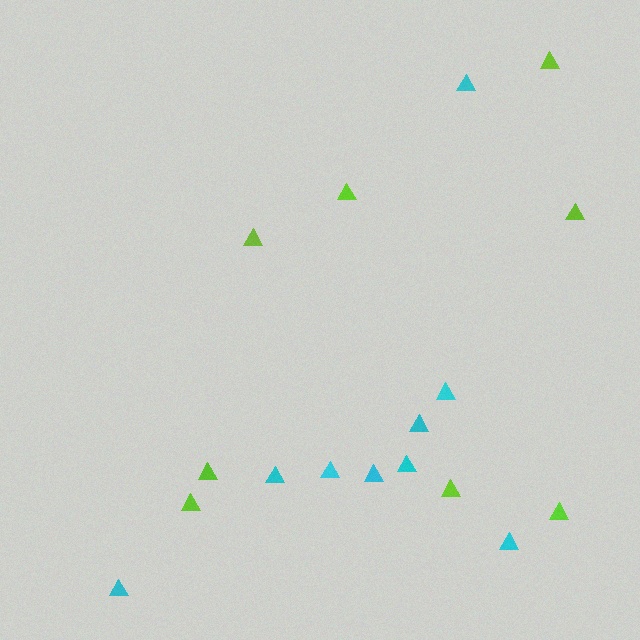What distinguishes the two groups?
There are 2 groups: one group of lime triangles (8) and one group of cyan triangles (9).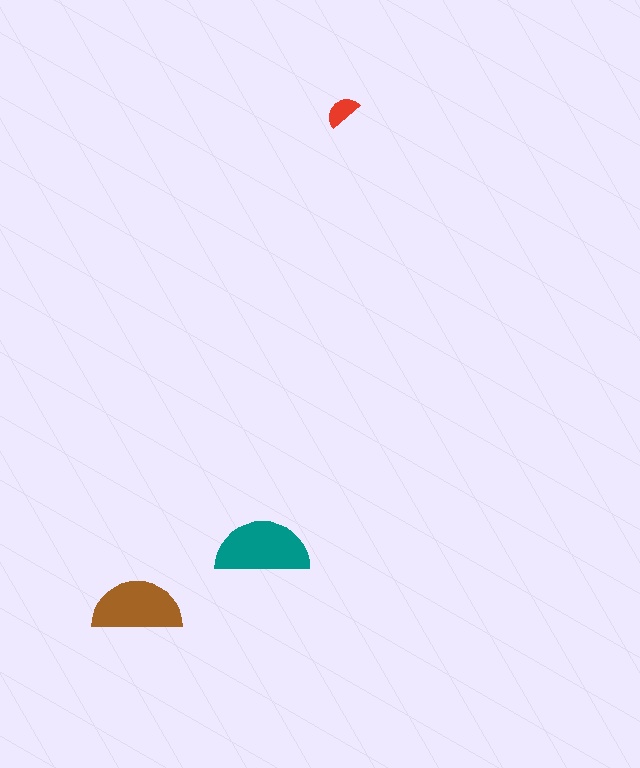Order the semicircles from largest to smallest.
the teal one, the brown one, the red one.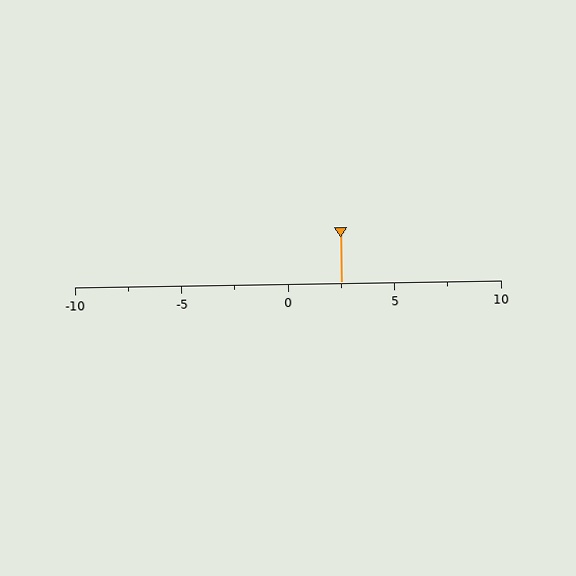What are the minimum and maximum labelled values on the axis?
The axis runs from -10 to 10.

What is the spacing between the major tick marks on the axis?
The major ticks are spaced 5 apart.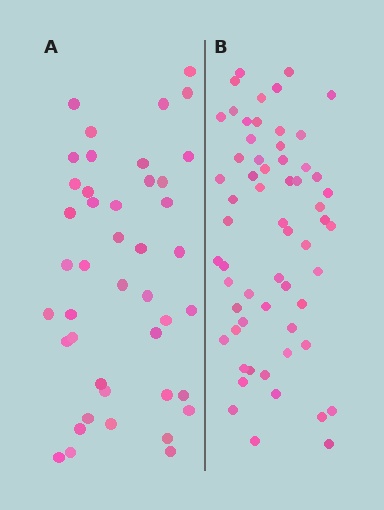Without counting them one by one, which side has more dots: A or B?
Region B (the right region) has more dots.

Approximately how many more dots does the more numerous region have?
Region B has approximately 15 more dots than region A.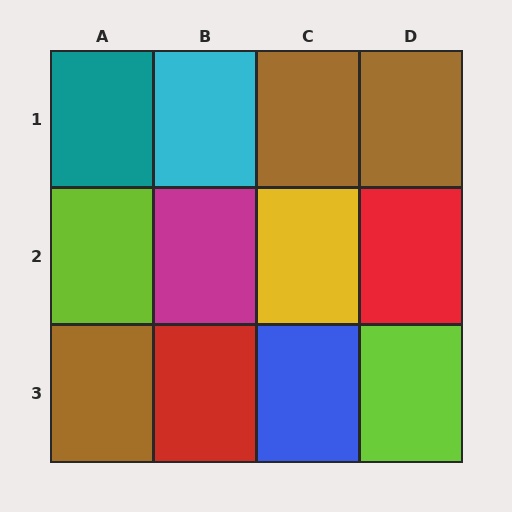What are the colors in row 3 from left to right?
Brown, red, blue, lime.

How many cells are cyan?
1 cell is cyan.